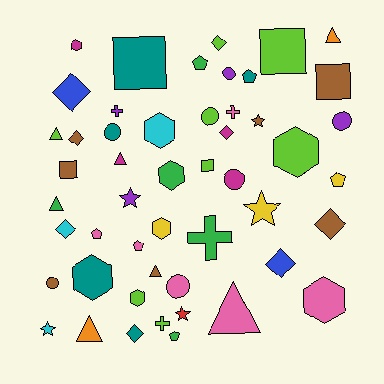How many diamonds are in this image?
There are 8 diamonds.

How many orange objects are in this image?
There are 2 orange objects.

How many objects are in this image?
There are 50 objects.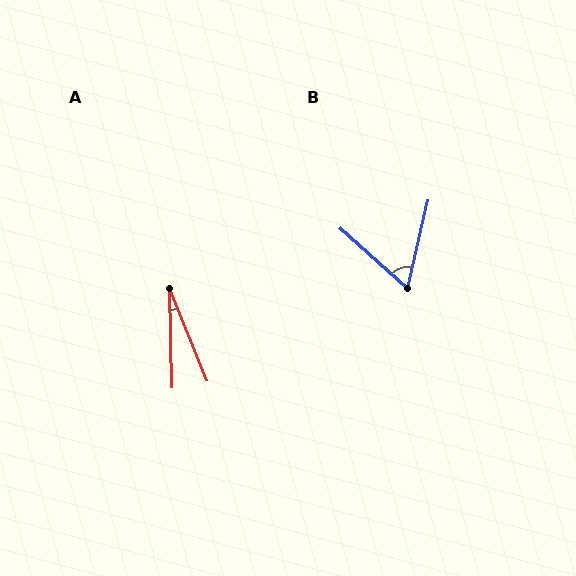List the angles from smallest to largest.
A (20°), B (61°).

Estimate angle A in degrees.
Approximately 20 degrees.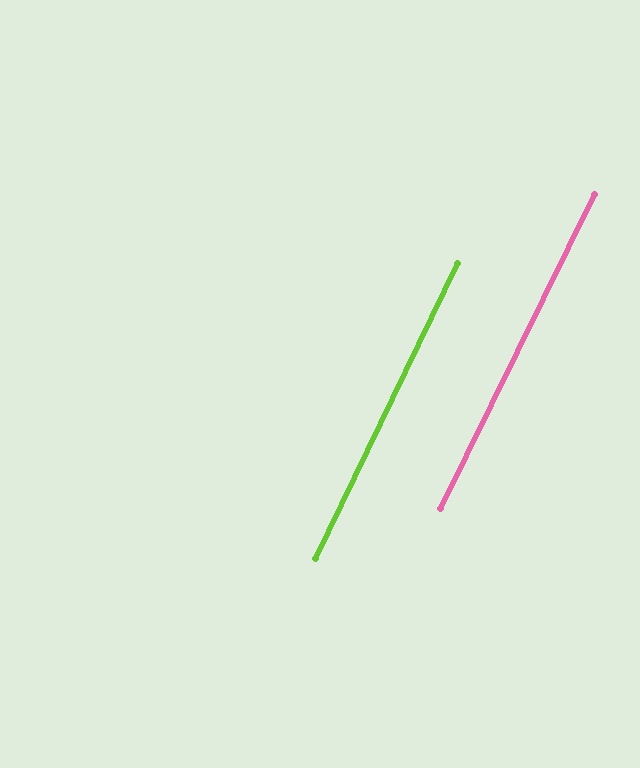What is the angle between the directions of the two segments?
Approximately 1 degree.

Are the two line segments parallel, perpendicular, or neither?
Parallel — their directions differ by only 0.6°.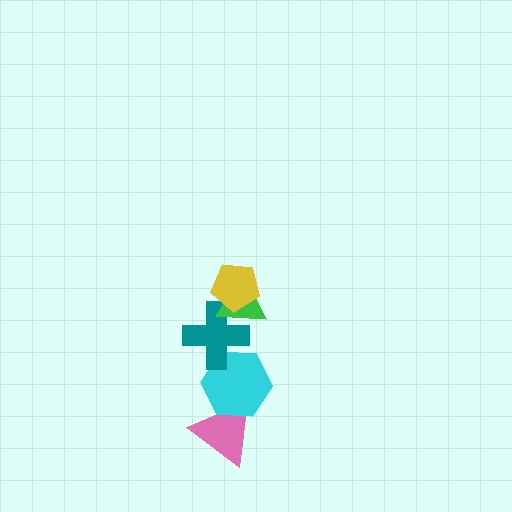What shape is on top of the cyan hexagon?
The teal cross is on top of the cyan hexagon.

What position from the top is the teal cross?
The teal cross is 3rd from the top.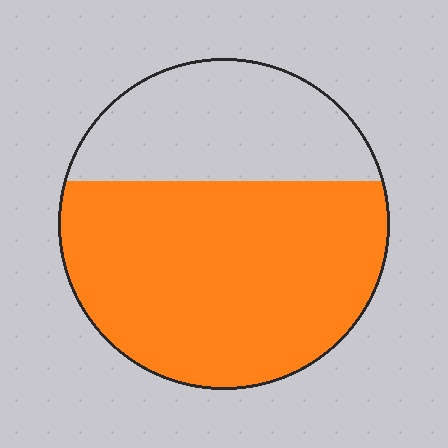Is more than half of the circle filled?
Yes.